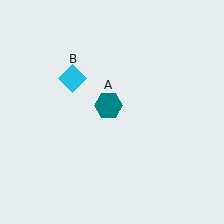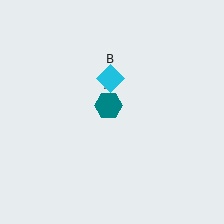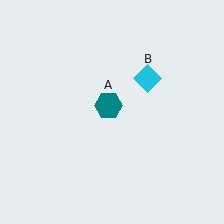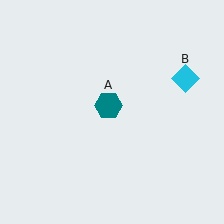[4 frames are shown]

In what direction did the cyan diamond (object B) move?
The cyan diamond (object B) moved right.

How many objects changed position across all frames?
1 object changed position: cyan diamond (object B).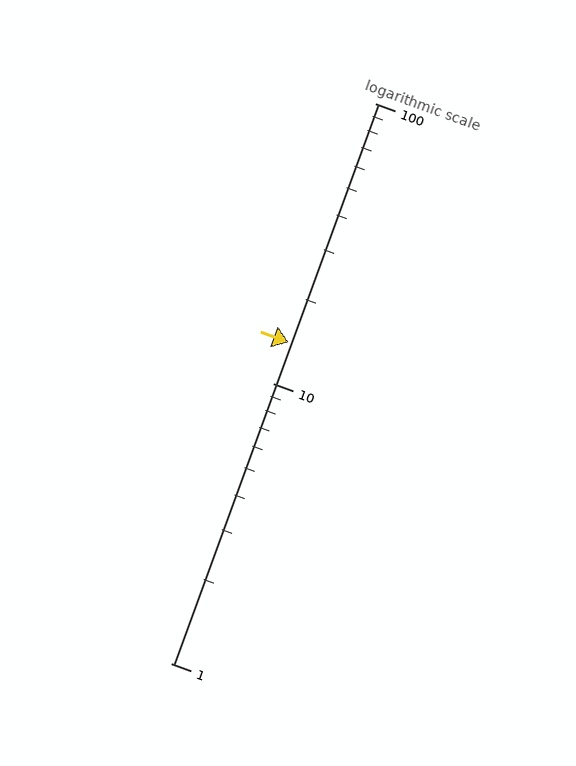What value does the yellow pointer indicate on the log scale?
The pointer indicates approximately 14.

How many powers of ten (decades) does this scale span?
The scale spans 2 decades, from 1 to 100.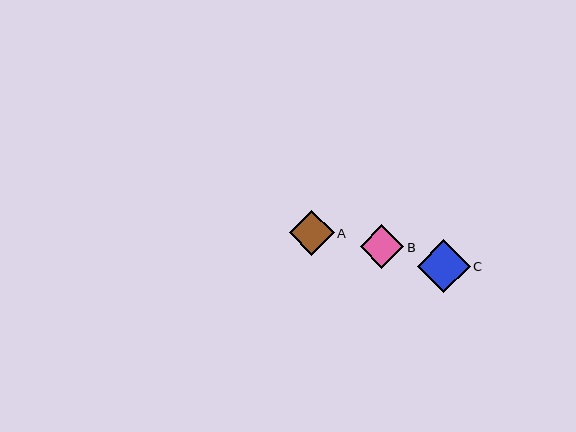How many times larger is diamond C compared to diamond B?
Diamond C is approximately 1.2 times the size of diamond B.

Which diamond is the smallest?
Diamond B is the smallest with a size of approximately 44 pixels.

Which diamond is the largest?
Diamond C is the largest with a size of approximately 53 pixels.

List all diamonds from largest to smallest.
From largest to smallest: C, A, B.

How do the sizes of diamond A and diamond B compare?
Diamond A and diamond B are approximately the same size.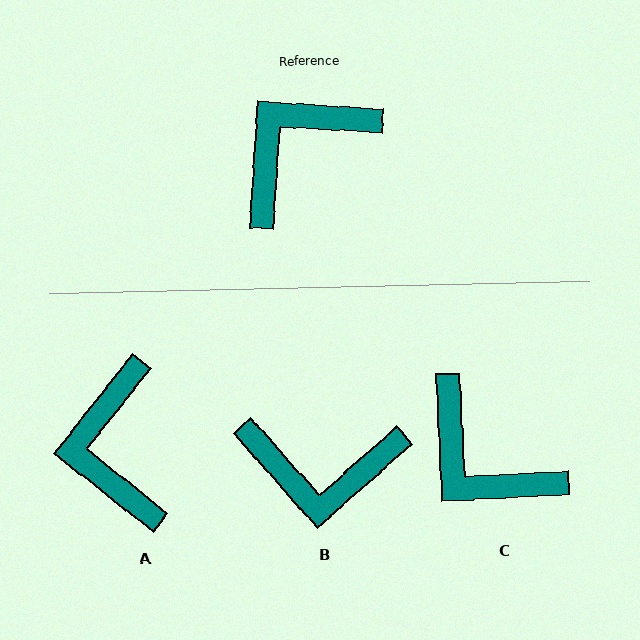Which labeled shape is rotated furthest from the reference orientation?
B, about 135 degrees away.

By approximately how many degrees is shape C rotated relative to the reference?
Approximately 96 degrees counter-clockwise.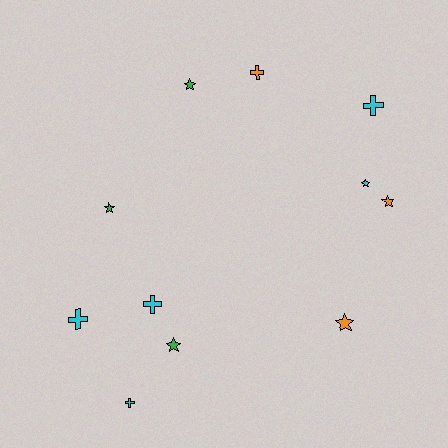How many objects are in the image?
There are 11 objects.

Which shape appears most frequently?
Star, with 6 objects.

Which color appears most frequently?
Cyan, with 5 objects.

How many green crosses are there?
There are no green crosses.